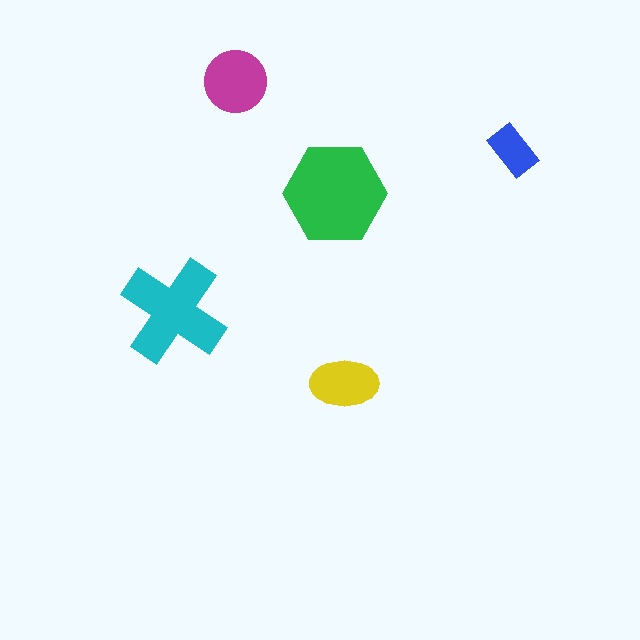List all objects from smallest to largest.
The blue rectangle, the yellow ellipse, the magenta circle, the cyan cross, the green hexagon.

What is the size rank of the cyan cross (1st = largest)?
2nd.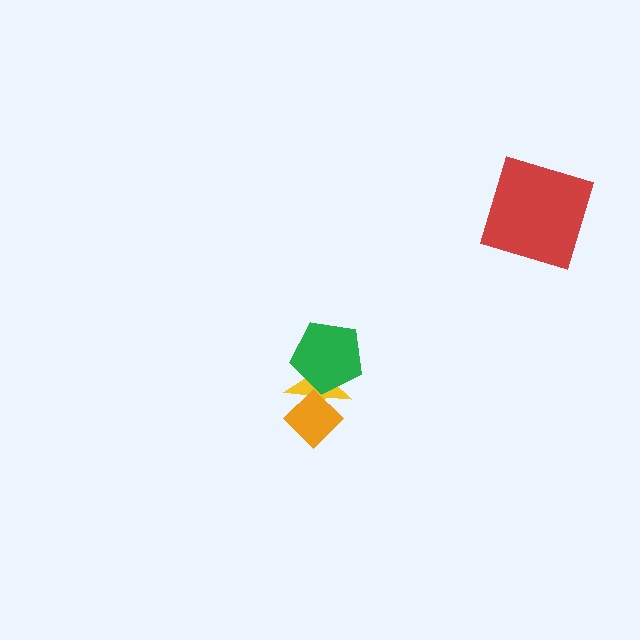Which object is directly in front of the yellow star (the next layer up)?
The orange diamond is directly in front of the yellow star.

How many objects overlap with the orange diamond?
1 object overlaps with the orange diamond.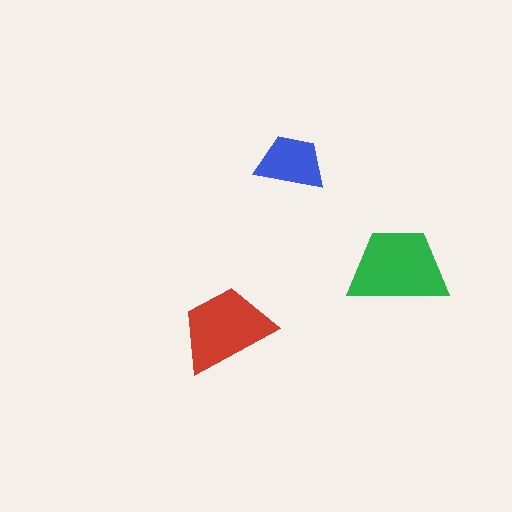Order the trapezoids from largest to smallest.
the green one, the red one, the blue one.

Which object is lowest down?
The red trapezoid is bottommost.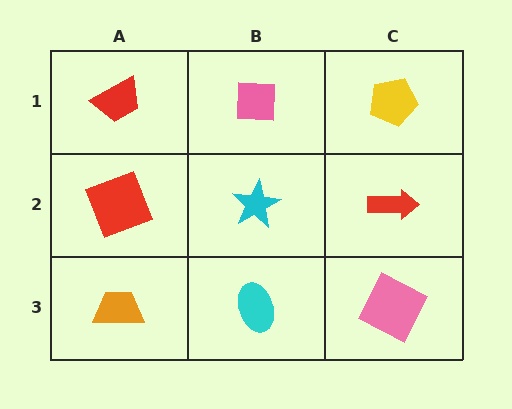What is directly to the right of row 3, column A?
A cyan ellipse.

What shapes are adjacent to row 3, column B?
A cyan star (row 2, column B), an orange trapezoid (row 3, column A), a pink square (row 3, column C).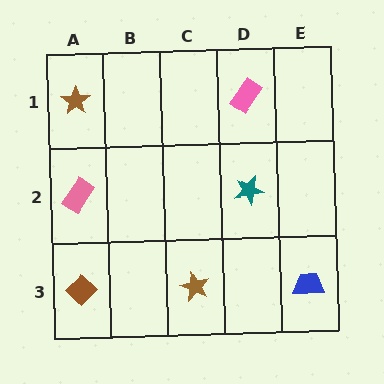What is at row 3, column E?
A blue trapezoid.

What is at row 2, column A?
A pink rectangle.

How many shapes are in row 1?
2 shapes.